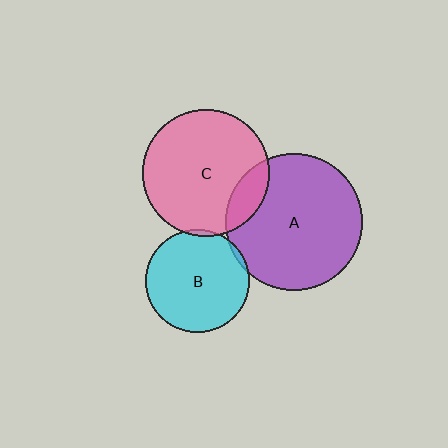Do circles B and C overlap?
Yes.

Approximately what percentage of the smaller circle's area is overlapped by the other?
Approximately 5%.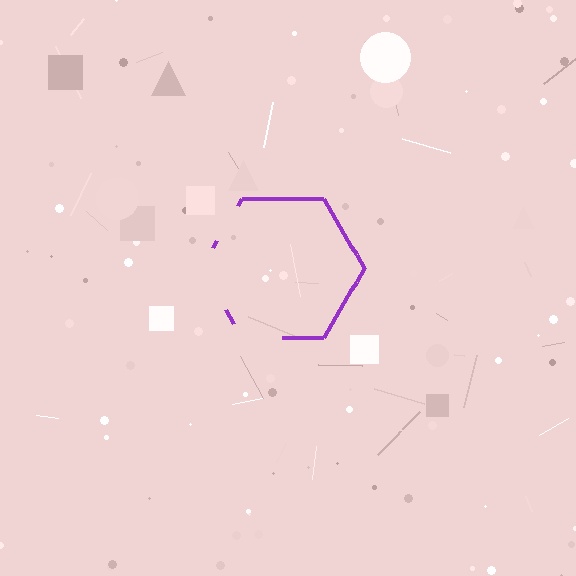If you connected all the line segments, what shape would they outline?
They would outline a hexagon.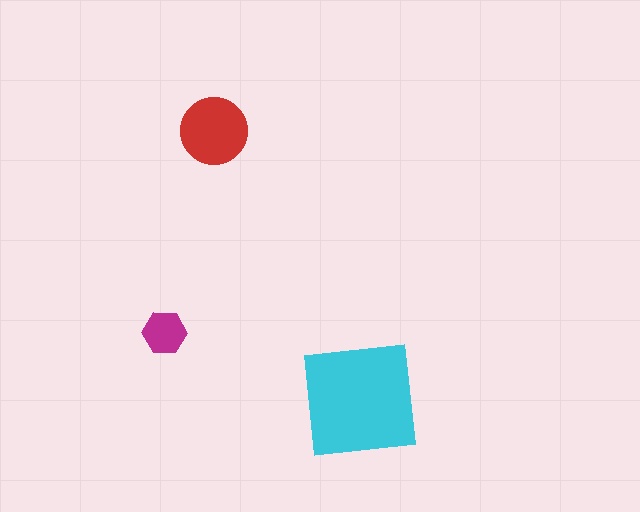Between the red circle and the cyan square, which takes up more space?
The cyan square.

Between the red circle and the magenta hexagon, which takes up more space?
The red circle.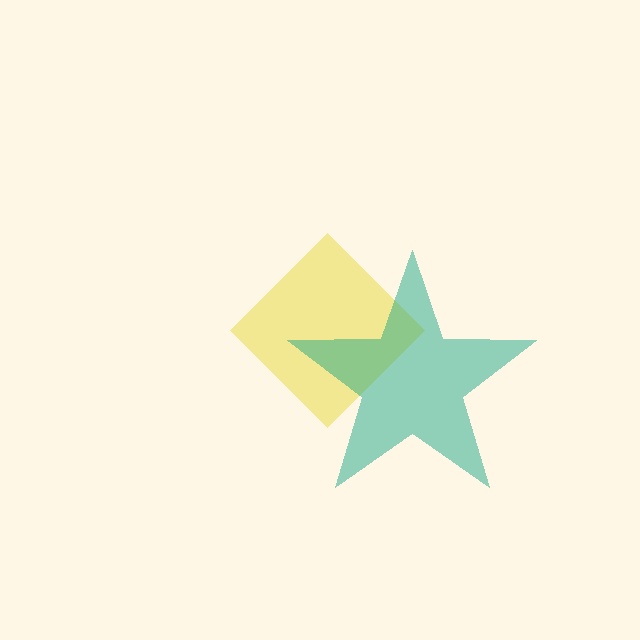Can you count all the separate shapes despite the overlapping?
Yes, there are 2 separate shapes.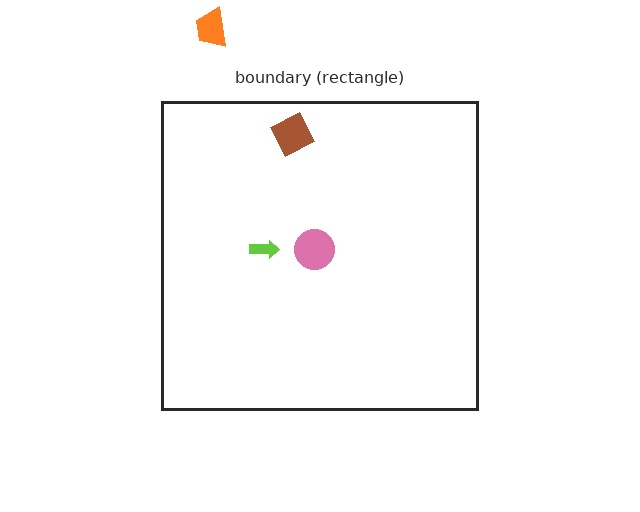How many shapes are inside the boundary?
3 inside, 1 outside.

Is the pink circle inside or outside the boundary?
Inside.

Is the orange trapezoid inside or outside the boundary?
Outside.